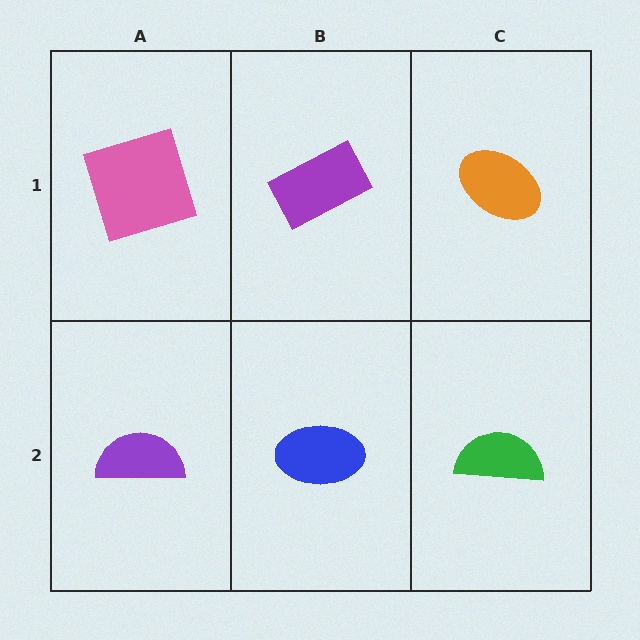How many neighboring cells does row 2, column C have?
2.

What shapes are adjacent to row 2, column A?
A pink square (row 1, column A), a blue ellipse (row 2, column B).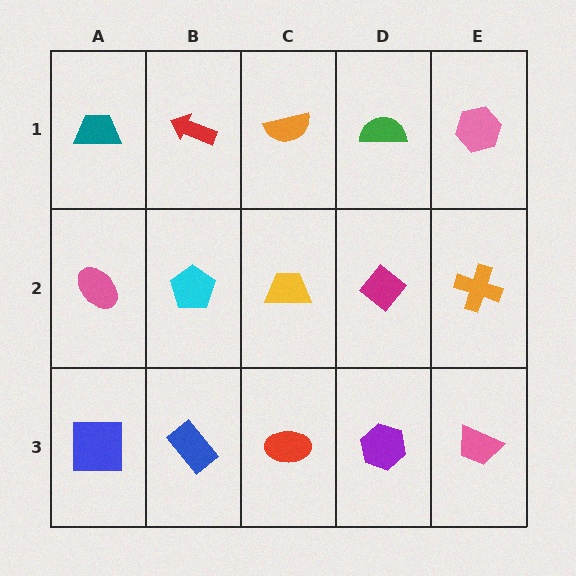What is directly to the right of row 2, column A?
A cyan pentagon.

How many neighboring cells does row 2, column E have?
3.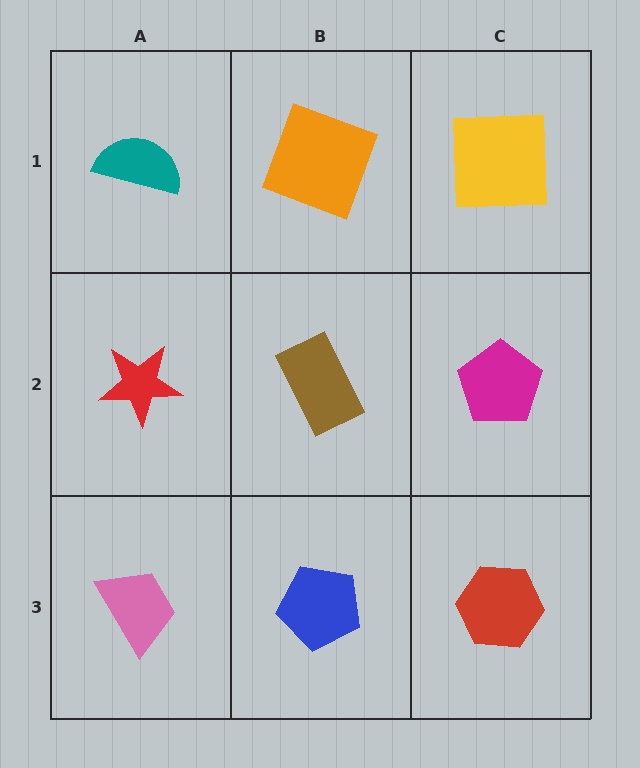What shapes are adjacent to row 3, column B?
A brown rectangle (row 2, column B), a pink trapezoid (row 3, column A), a red hexagon (row 3, column C).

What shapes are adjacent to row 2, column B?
An orange square (row 1, column B), a blue pentagon (row 3, column B), a red star (row 2, column A), a magenta pentagon (row 2, column C).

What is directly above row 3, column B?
A brown rectangle.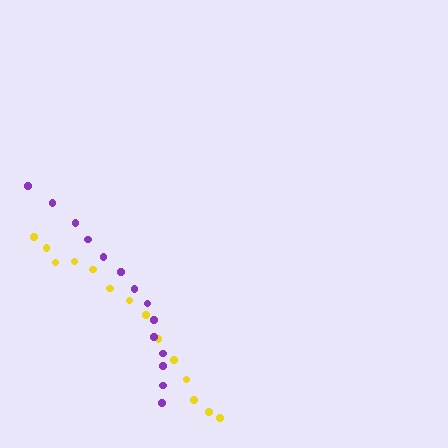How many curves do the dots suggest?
There are 2 distinct paths.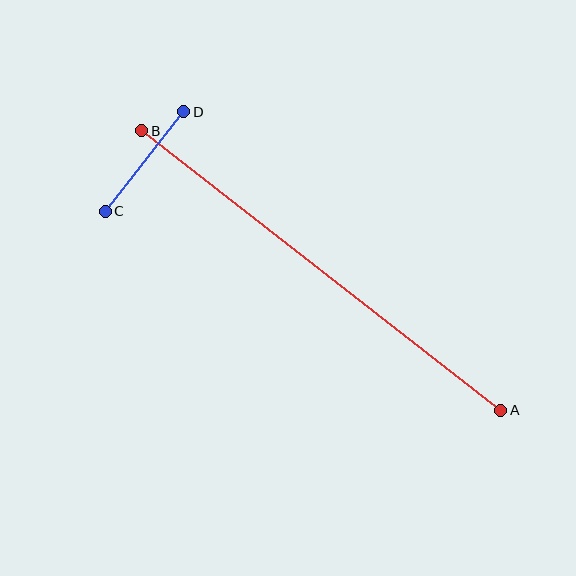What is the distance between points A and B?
The distance is approximately 455 pixels.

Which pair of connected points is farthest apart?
Points A and B are farthest apart.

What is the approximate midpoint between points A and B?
The midpoint is at approximately (321, 270) pixels.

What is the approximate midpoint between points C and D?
The midpoint is at approximately (145, 162) pixels.